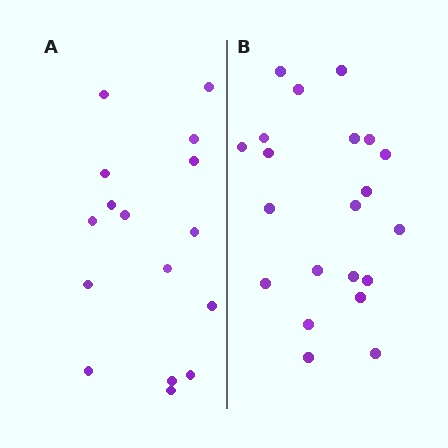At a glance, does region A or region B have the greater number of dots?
Region B (the right region) has more dots.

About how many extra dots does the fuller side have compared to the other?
Region B has about 5 more dots than region A.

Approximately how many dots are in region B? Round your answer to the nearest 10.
About 20 dots. (The exact count is 21, which rounds to 20.)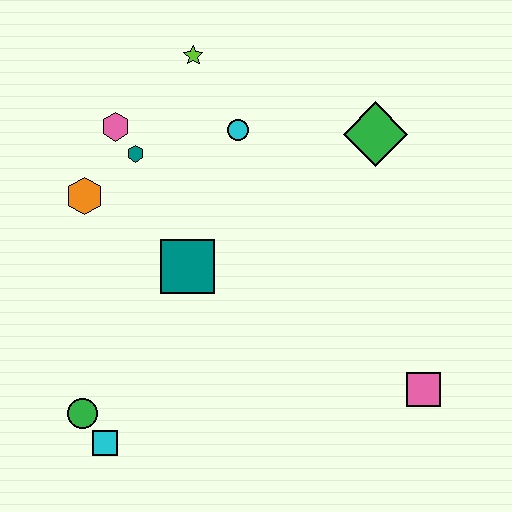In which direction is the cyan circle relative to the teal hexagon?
The cyan circle is to the right of the teal hexagon.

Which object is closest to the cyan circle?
The lime star is closest to the cyan circle.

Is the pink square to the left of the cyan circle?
No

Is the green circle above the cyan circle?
No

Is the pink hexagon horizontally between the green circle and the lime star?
Yes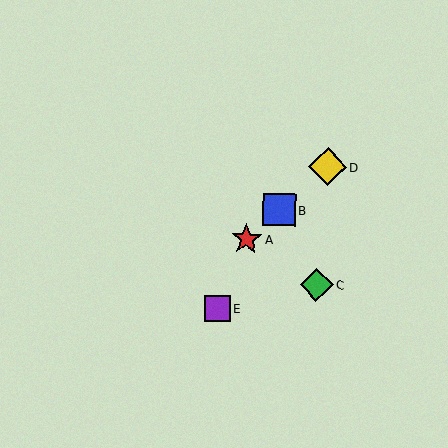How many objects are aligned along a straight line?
3 objects (A, B, D) are aligned along a straight line.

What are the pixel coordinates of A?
Object A is at (247, 239).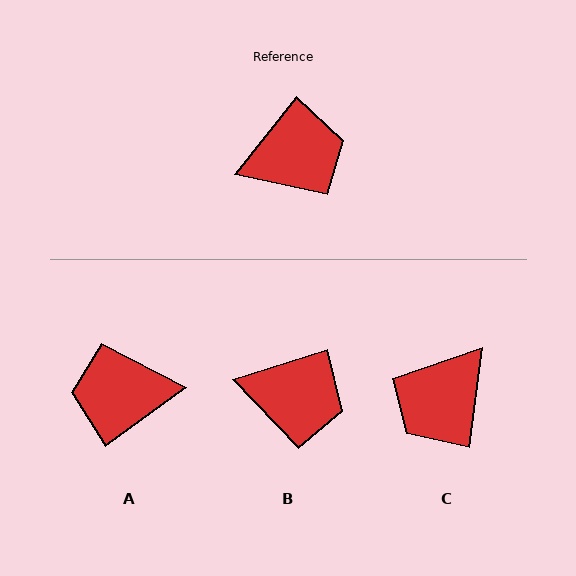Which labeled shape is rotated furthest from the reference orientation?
A, about 165 degrees away.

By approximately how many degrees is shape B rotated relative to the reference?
Approximately 34 degrees clockwise.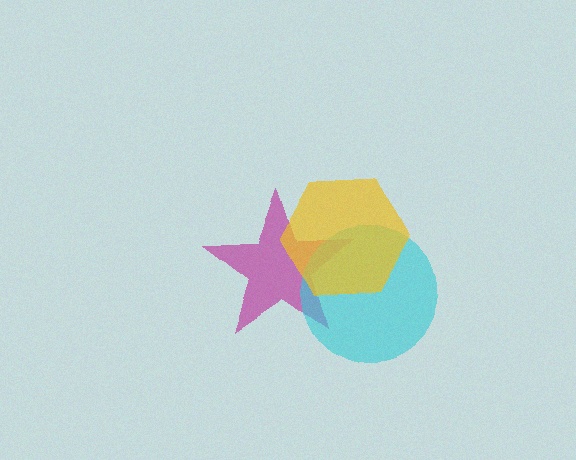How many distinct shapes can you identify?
There are 3 distinct shapes: a magenta star, a cyan circle, a yellow hexagon.